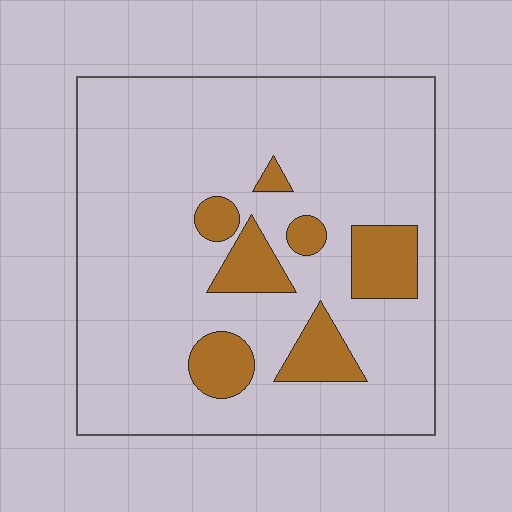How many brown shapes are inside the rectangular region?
7.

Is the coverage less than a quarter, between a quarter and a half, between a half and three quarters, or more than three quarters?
Less than a quarter.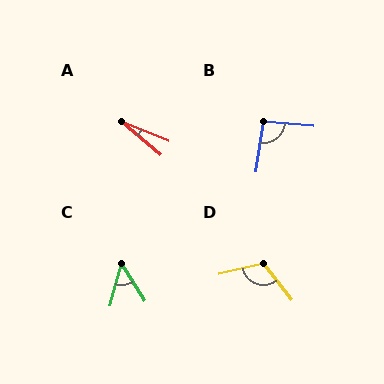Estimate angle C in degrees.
Approximately 47 degrees.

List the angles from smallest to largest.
A (18°), C (47°), B (93°), D (115°).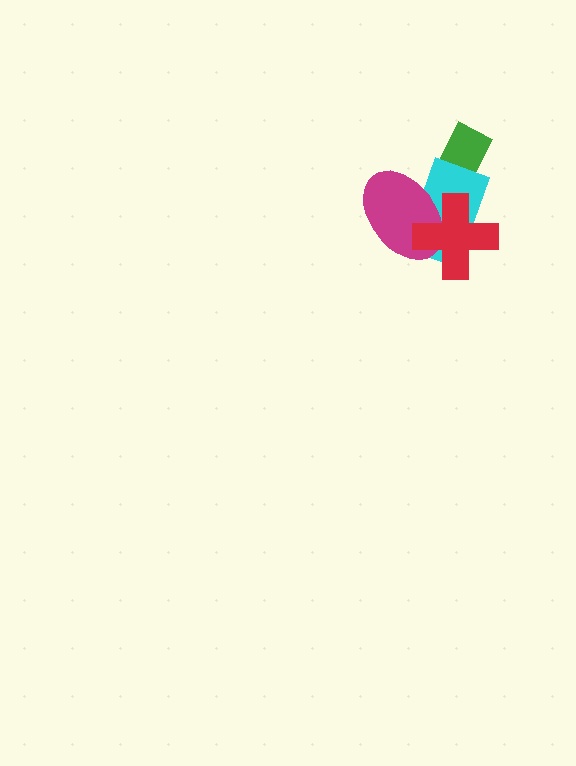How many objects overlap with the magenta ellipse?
2 objects overlap with the magenta ellipse.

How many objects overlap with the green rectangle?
1 object overlaps with the green rectangle.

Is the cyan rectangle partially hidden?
Yes, it is partially covered by another shape.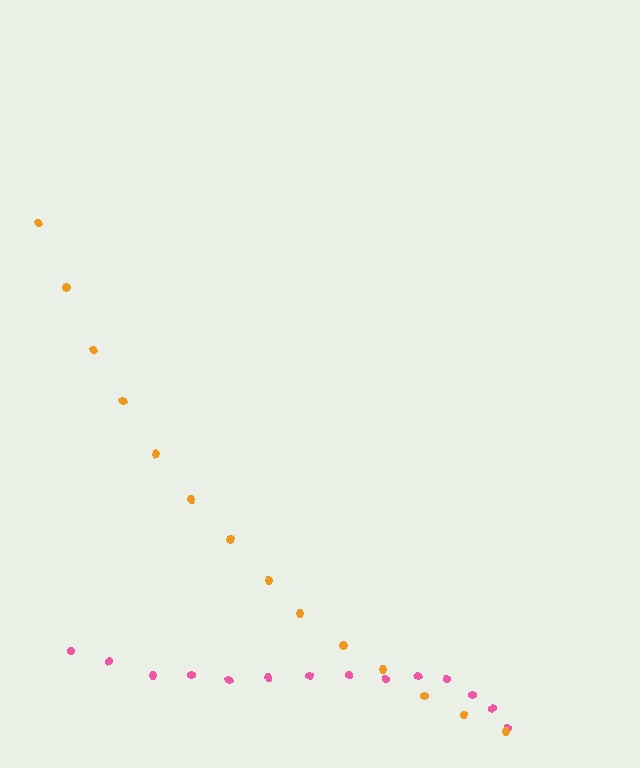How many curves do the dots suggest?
There are 2 distinct paths.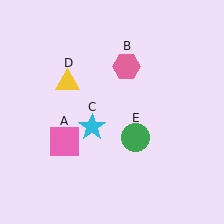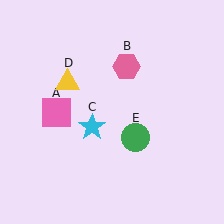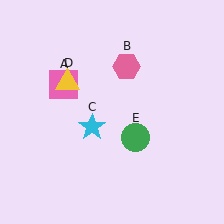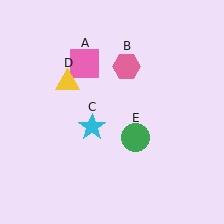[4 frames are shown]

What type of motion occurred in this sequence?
The pink square (object A) rotated clockwise around the center of the scene.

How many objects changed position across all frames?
1 object changed position: pink square (object A).